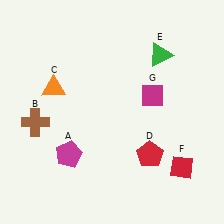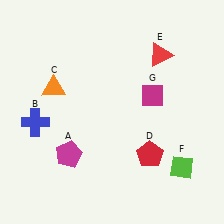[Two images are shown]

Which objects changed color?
B changed from brown to blue. E changed from green to red. F changed from red to lime.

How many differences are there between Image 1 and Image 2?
There are 3 differences between the two images.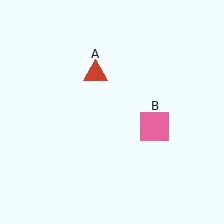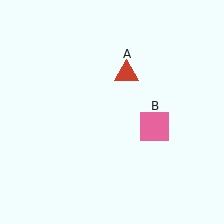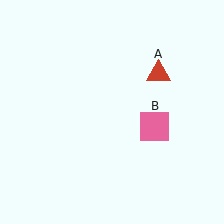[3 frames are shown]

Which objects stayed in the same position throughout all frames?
Pink square (object B) remained stationary.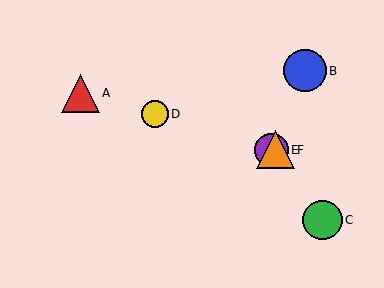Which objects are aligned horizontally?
Objects E, F are aligned horizontally.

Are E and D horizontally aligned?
No, E is at y≈150 and D is at y≈114.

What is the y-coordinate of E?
Object E is at y≈150.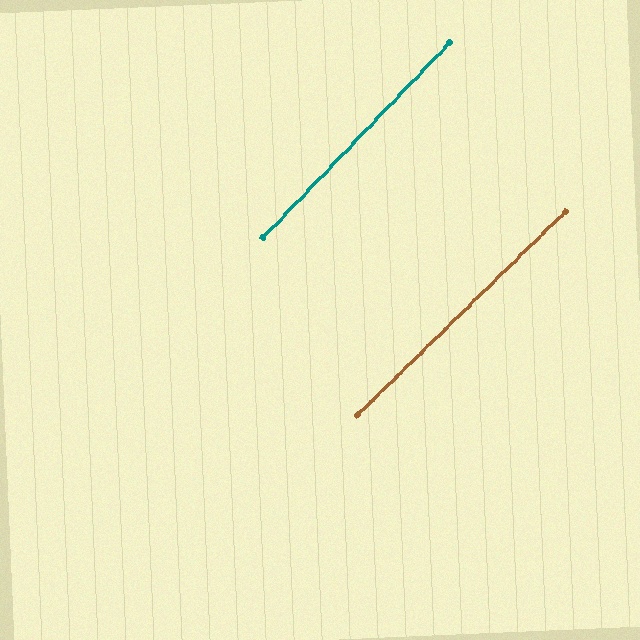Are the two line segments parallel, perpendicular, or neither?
Parallel — their directions differ by only 1.8°.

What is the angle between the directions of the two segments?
Approximately 2 degrees.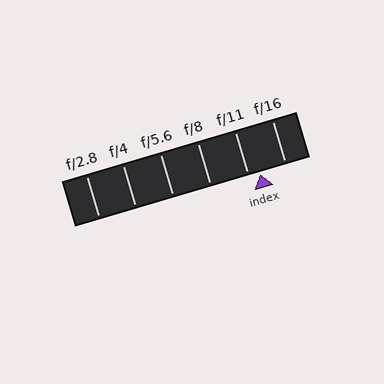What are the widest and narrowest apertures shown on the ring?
The widest aperture shown is f/2.8 and the narrowest is f/16.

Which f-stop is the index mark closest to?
The index mark is closest to f/11.